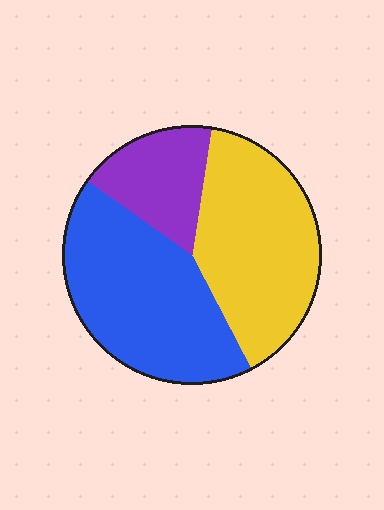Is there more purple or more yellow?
Yellow.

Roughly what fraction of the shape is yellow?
Yellow takes up about two fifths (2/5) of the shape.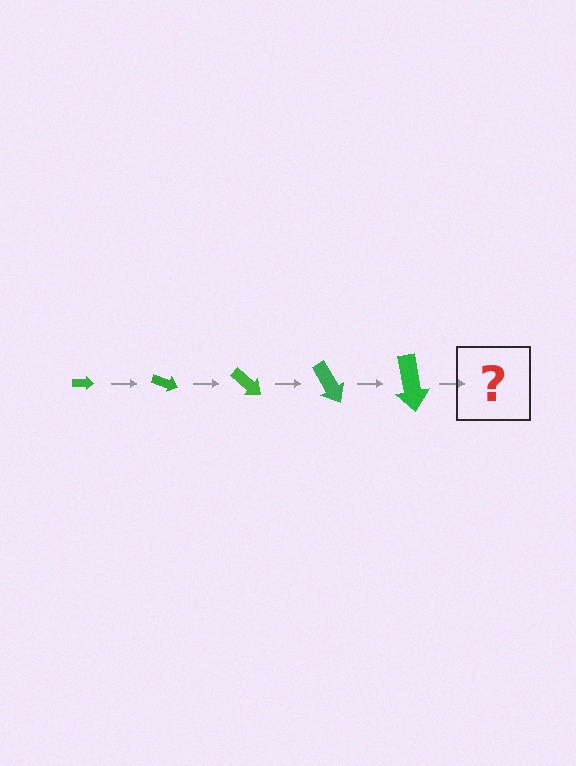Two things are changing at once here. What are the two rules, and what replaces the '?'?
The two rules are that the arrow grows larger each step and it rotates 20 degrees each step. The '?' should be an arrow, larger than the previous one and rotated 100 degrees from the start.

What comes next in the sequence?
The next element should be an arrow, larger than the previous one and rotated 100 degrees from the start.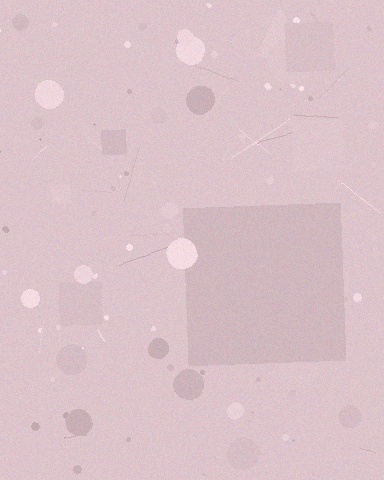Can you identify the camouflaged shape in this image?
The camouflaged shape is a square.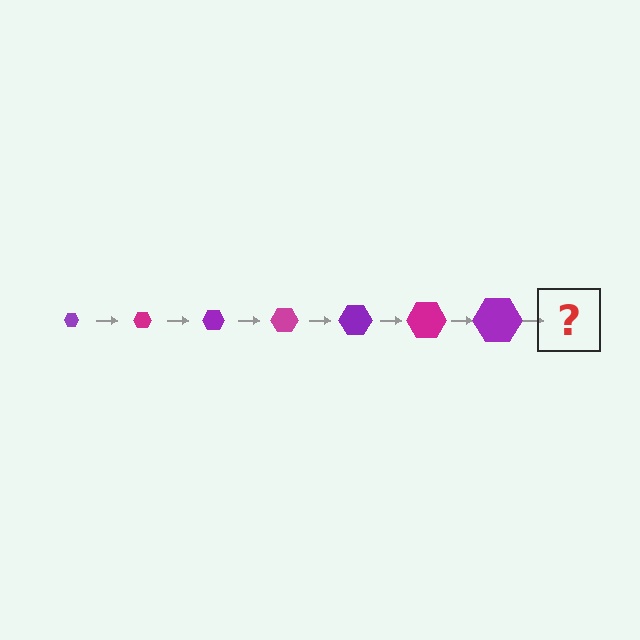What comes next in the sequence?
The next element should be a magenta hexagon, larger than the previous one.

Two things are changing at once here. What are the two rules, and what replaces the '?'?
The two rules are that the hexagon grows larger each step and the color cycles through purple and magenta. The '?' should be a magenta hexagon, larger than the previous one.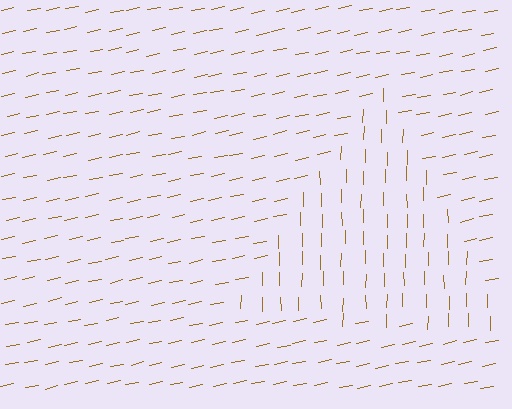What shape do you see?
I see a triangle.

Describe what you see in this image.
The image is filled with small brown line segments. A triangle region in the image has lines oriented differently from the surrounding lines, creating a visible texture boundary.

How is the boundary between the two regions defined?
The boundary is defined purely by a change in line orientation (approximately 77 degrees difference). All lines are the same color and thickness.